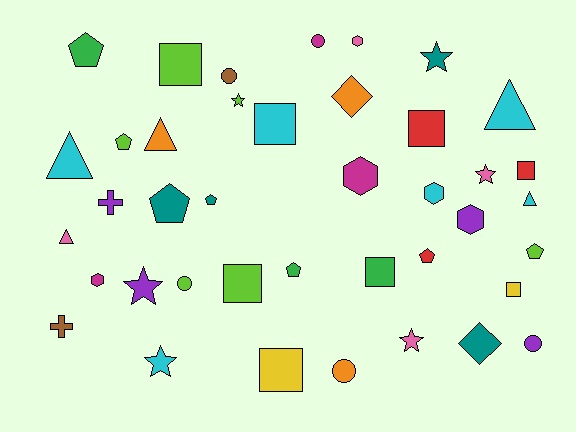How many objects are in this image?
There are 40 objects.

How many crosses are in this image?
There are 2 crosses.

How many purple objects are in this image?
There are 4 purple objects.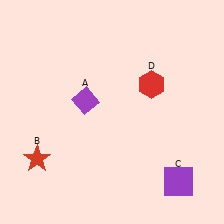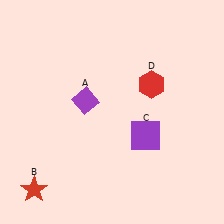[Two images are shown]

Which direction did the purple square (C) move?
The purple square (C) moved up.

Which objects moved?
The objects that moved are: the red star (B), the purple square (C).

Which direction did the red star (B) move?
The red star (B) moved down.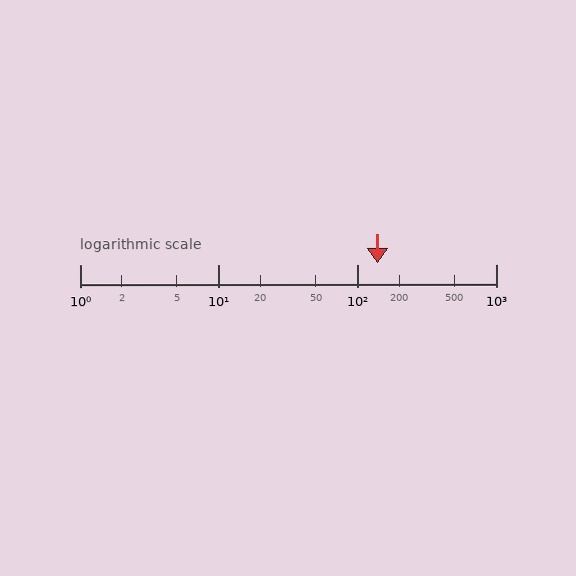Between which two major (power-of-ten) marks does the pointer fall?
The pointer is between 100 and 1000.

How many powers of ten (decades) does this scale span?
The scale spans 3 decades, from 1 to 1000.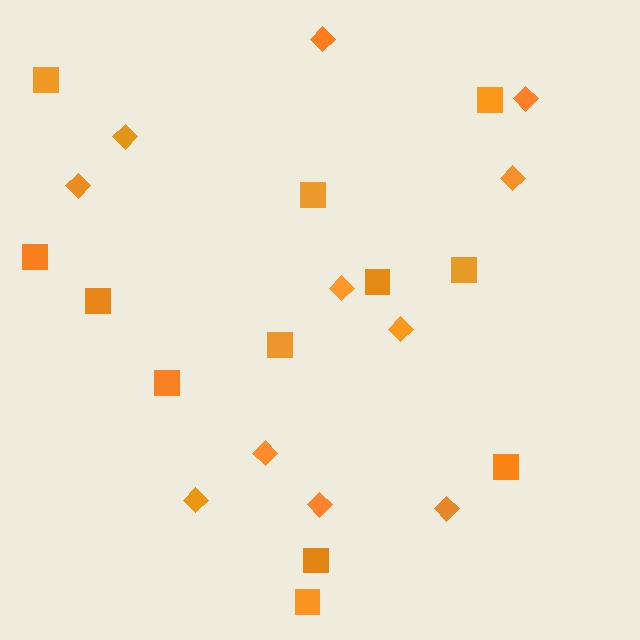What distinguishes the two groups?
There are 2 groups: one group of diamonds (11) and one group of squares (12).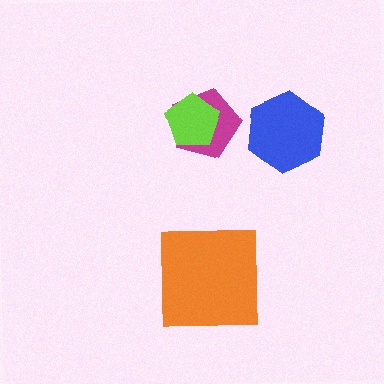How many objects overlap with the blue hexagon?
0 objects overlap with the blue hexagon.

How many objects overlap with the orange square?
0 objects overlap with the orange square.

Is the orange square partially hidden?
No, no other shape covers it.